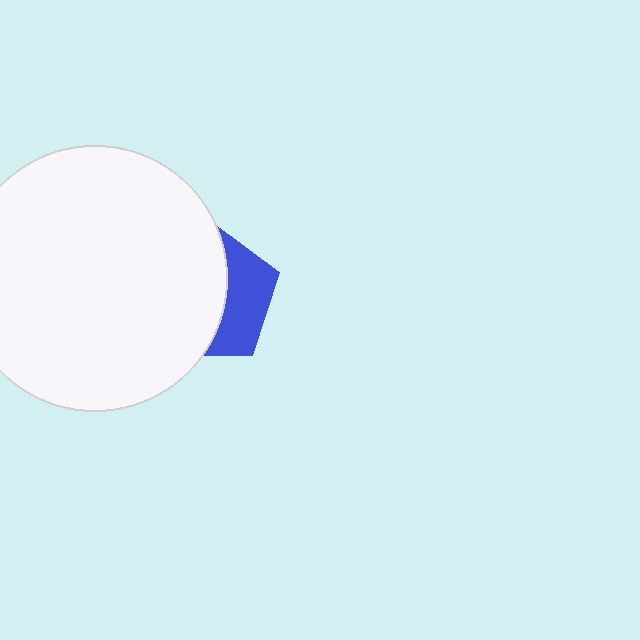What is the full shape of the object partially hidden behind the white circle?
The partially hidden object is a blue pentagon.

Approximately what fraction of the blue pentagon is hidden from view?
Roughly 63% of the blue pentagon is hidden behind the white circle.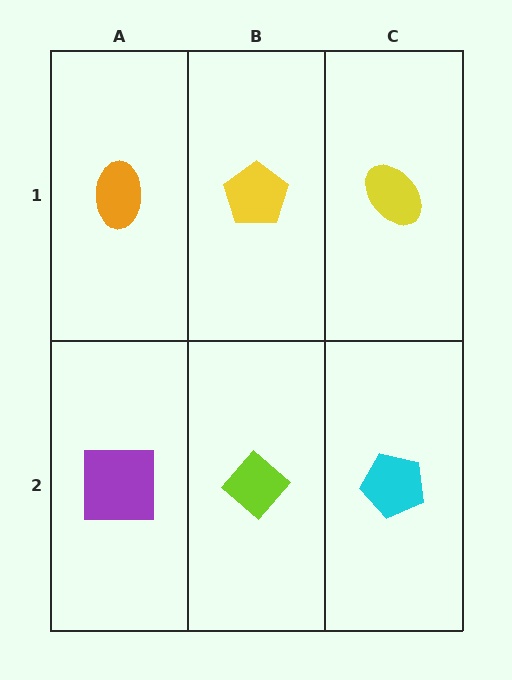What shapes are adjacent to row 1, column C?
A cyan pentagon (row 2, column C), a yellow pentagon (row 1, column B).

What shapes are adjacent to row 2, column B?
A yellow pentagon (row 1, column B), a purple square (row 2, column A), a cyan pentagon (row 2, column C).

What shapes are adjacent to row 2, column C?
A yellow ellipse (row 1, column C), a lime diamond (row 2, column B).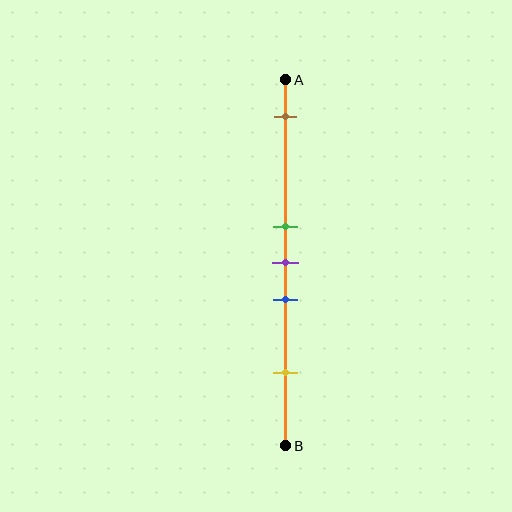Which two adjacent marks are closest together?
The green and purple marks are the closest adjacent pair.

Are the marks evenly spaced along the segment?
No, the marks are not evenly spaced.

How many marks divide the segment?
There are 5 marks dividing the segment.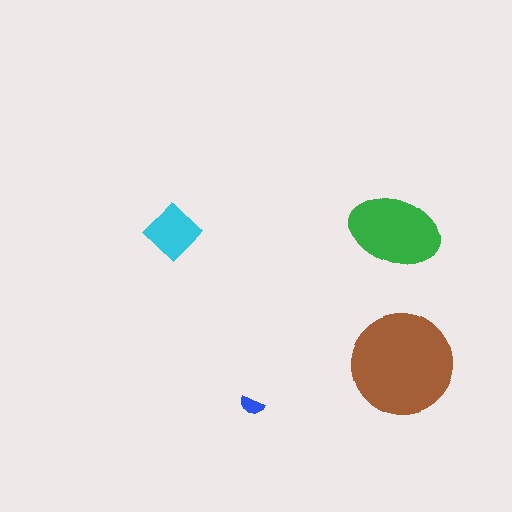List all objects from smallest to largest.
The blue semicircle, the cyan diamond, the green ellipse, the brown circle.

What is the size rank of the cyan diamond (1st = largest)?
3rd.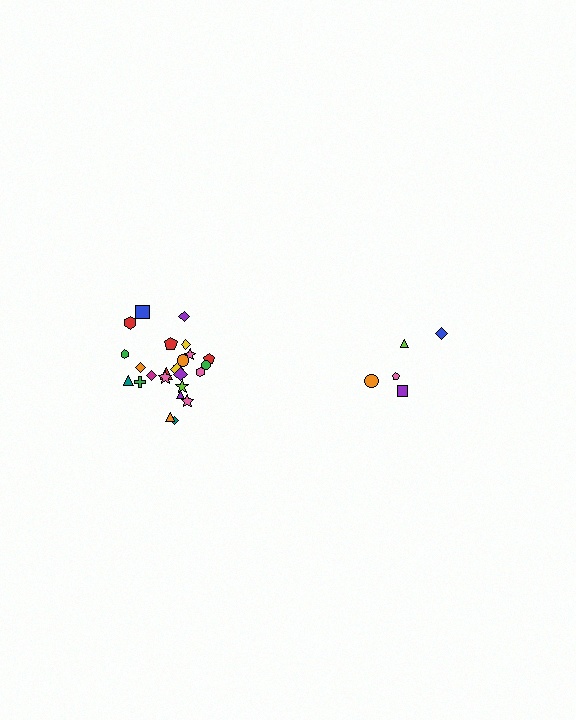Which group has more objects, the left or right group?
The left group.